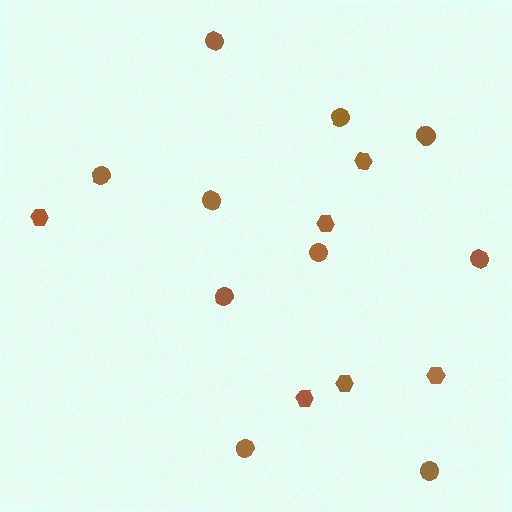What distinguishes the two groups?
There are 2 groups: one group of hexagons (6) and one group of circles (10).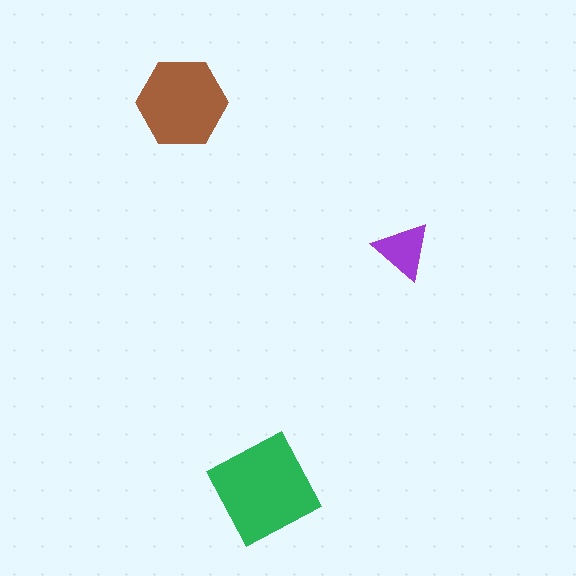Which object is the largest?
The green diamond.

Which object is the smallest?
The purple triangle.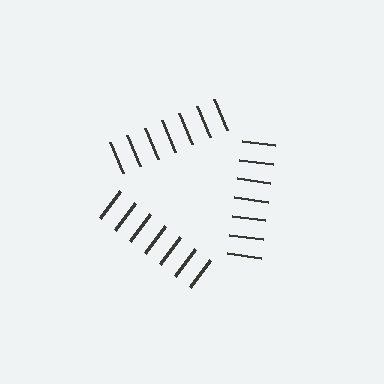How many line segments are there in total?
21 — 7 along each of the 3 edges.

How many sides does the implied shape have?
3 sides — the line-ends trace a triangle.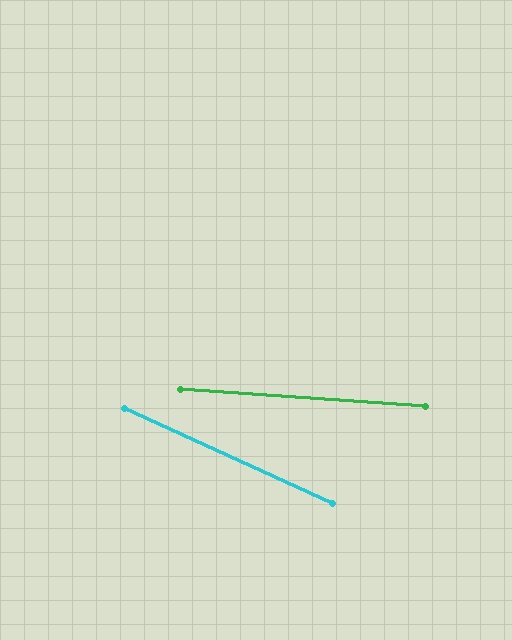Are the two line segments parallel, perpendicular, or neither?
Neither parallel nor perpendicular — they differ by about 20°.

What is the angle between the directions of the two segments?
Approximately 20 degrees.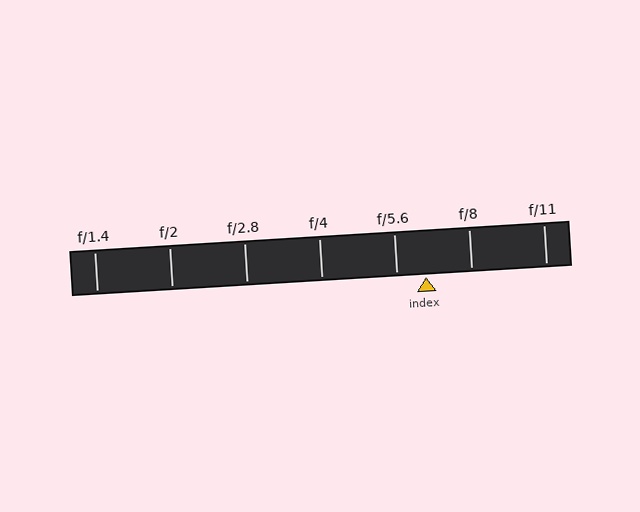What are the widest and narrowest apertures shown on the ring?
The widest aperture shown is f/1.4 and the narrowest is f/11.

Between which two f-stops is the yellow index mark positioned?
The index mark is between f/5.6 and f/8.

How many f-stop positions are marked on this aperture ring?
There are 7 f-stop positions marked.